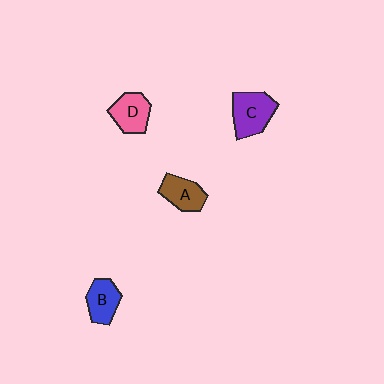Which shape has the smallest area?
Shape B (blue).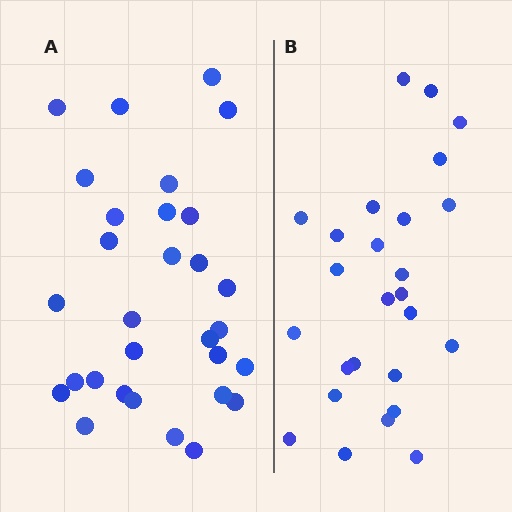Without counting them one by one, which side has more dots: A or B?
Region A (the left region) has more dots.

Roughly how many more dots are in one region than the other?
Region A has about 4 more dots than region B.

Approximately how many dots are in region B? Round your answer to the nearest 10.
About 30 dots. (The exact count is 26, which rounds to 30.)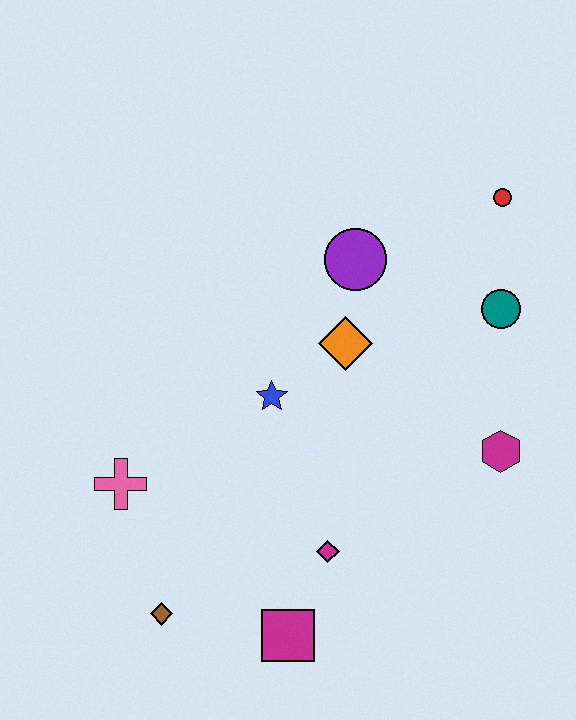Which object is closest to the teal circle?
The red circle is closest to the teal circle.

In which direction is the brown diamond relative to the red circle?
The brown diamond is below the red circle.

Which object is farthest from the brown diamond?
The red circle is farthest from the brown diamond.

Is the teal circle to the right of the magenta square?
Yes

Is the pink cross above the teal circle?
No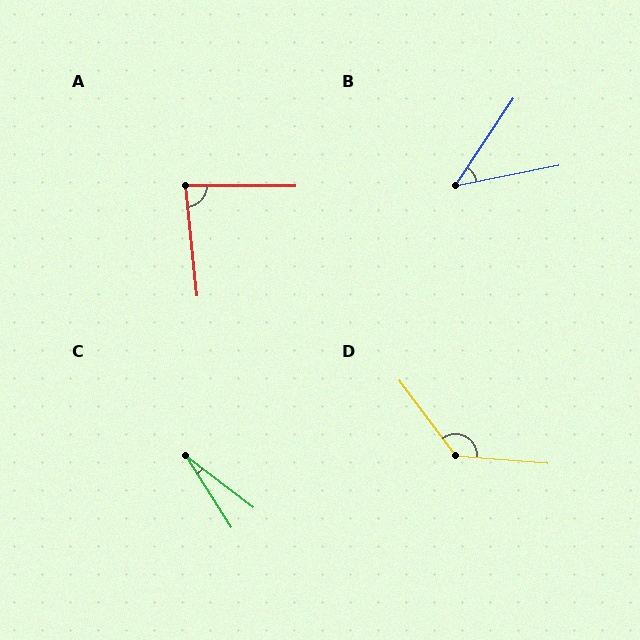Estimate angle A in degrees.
Approximately 84 degrees.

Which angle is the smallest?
C, at approximately 20 degrees.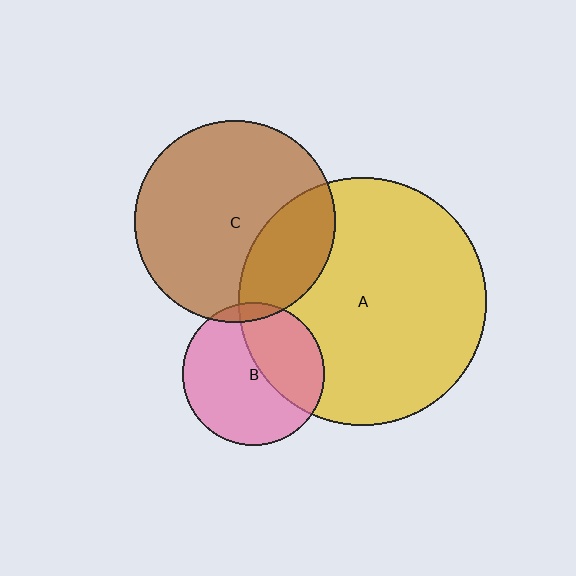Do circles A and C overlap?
Yes.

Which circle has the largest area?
Circle A (yellow).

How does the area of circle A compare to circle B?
Approximately 3.0 times.